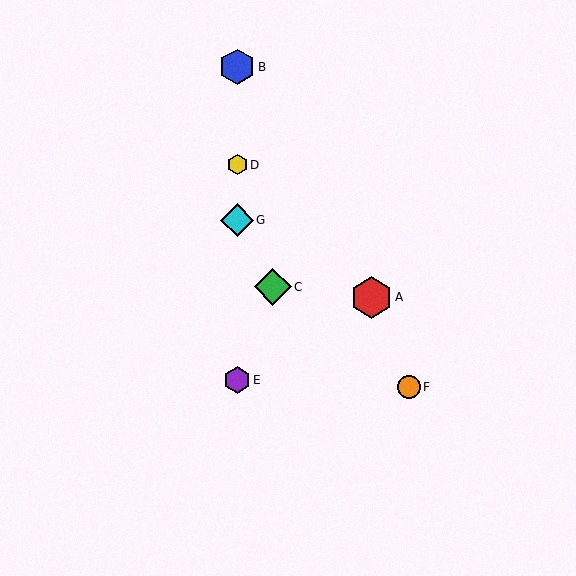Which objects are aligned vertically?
Objects B, D, E, G are aligned vertically.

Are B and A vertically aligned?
No, B is at x≈237 and A is at x≈372.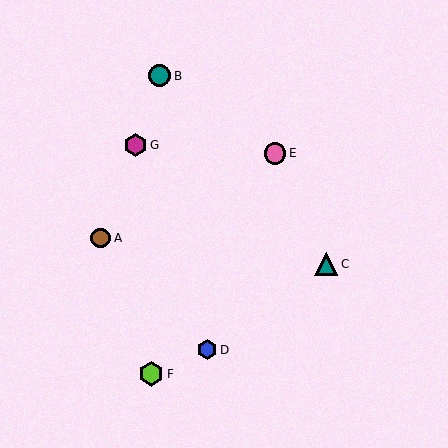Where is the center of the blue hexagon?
The center of the blue hexagon is at (207, 350).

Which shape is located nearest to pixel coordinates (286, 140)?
The pink circle (labeled E) at (275, 153) is nearest to that location.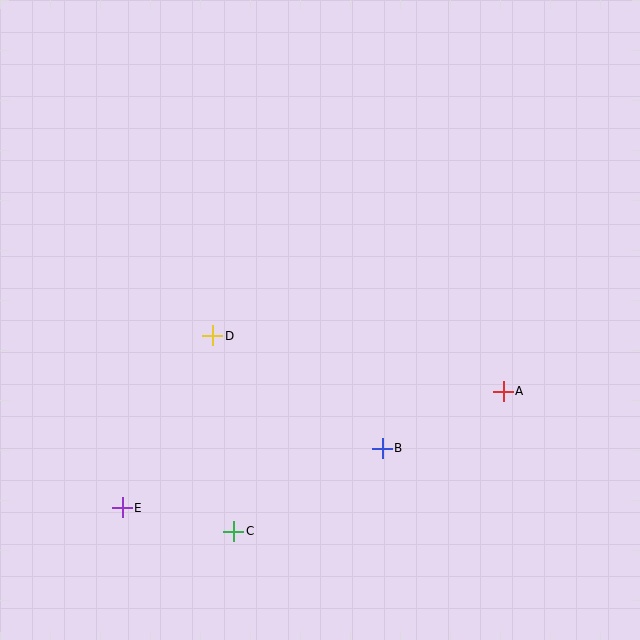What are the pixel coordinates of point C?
Point C is at (234, 531).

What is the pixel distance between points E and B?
The distance between E and B is 267 pixels.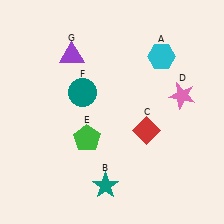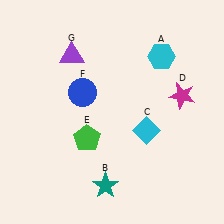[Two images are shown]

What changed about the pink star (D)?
In Image 1, D is pink. In Image 2, it changed to magenta.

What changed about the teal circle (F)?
In Image 1, F is teal. In Image 2, it changed to blue.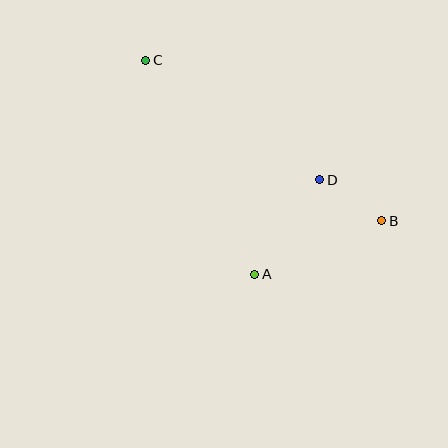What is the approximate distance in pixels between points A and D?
The distance between A and D is approximately 115 pixels.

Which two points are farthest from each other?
Points B and C are farthest from each other.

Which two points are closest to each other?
Points B and D are closest to each other.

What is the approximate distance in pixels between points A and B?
The distance between A and B is approximately 138 pixels.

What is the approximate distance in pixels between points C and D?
The distance between C and D is approximately 211 pixels.